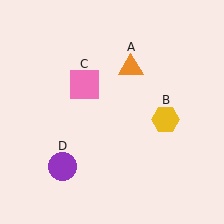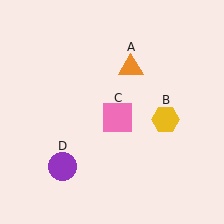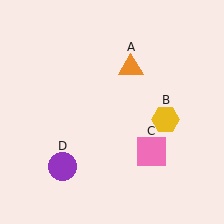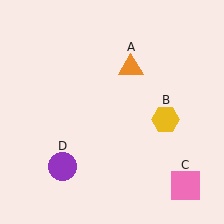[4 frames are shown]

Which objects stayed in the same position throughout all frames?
Orange triangle (object A) and yellow hexagon (object B) and purple circle (object D) remained stationary.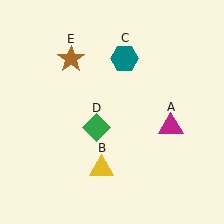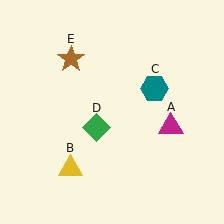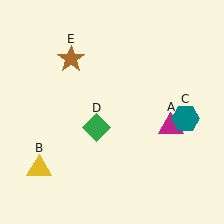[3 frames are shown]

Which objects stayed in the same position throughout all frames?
Magenta triangle (object A) and green diamond (object D) and brown star (object E) remained stationary.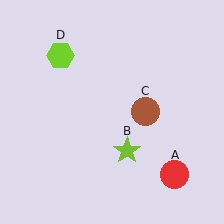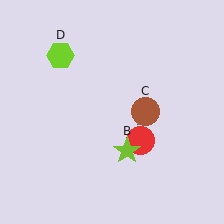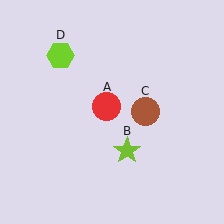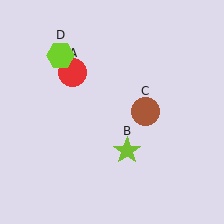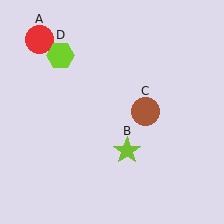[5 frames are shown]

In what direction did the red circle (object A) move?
The red circle (object A) moved up and to the left.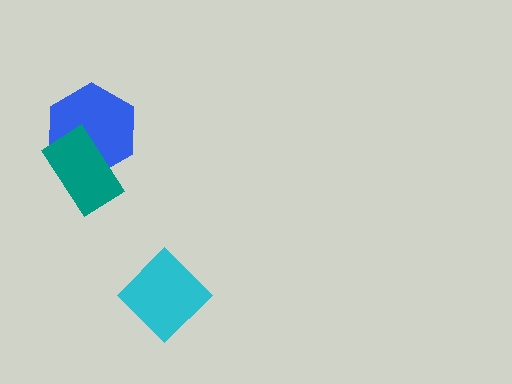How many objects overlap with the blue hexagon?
1 object overlaps with the blue hexagon.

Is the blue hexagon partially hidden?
Yes, it is partially covered by another shape.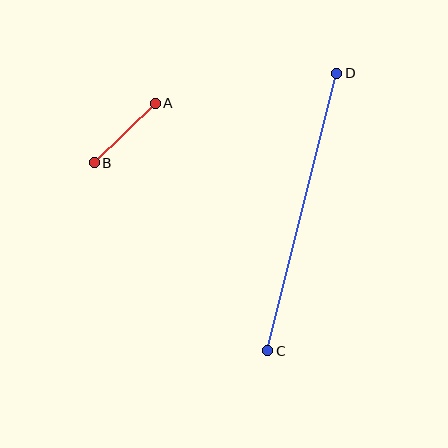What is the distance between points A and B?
The distance is approximately 85 pixels.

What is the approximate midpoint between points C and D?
The midpoint is at approximately (302, 212) pixels.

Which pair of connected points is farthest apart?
Points C and D are farthest apart.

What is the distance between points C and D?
The distance is approximately 286 pixels.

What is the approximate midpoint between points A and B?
The midpoint is at approximately (125, 133) pixels.